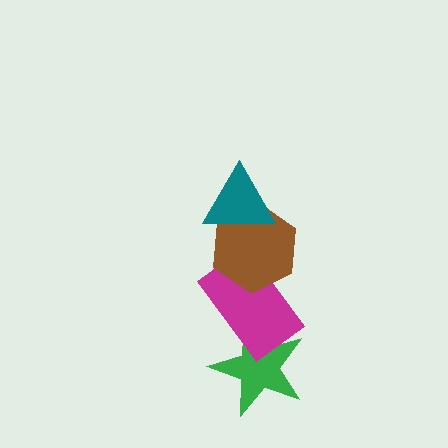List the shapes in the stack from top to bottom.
From top to bottom: the teal triangle, the brown hexagon, the magenta rectangle, the green star.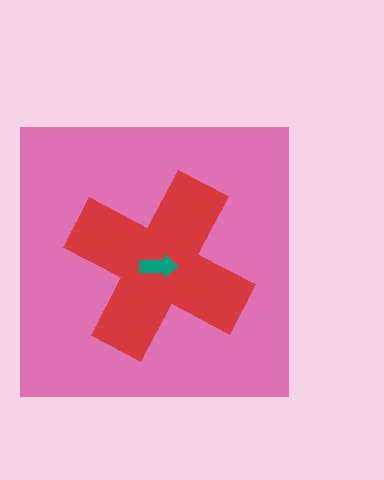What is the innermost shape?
The teal arrow.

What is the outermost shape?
The pink square.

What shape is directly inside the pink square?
The red cross.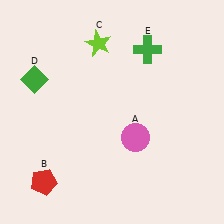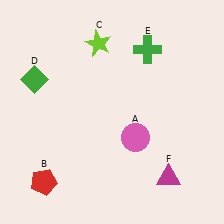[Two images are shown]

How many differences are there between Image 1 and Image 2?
There is 1 difference between the two images.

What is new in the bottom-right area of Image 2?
A magenta triangle (F) was added in the bottom-right area of Image 2.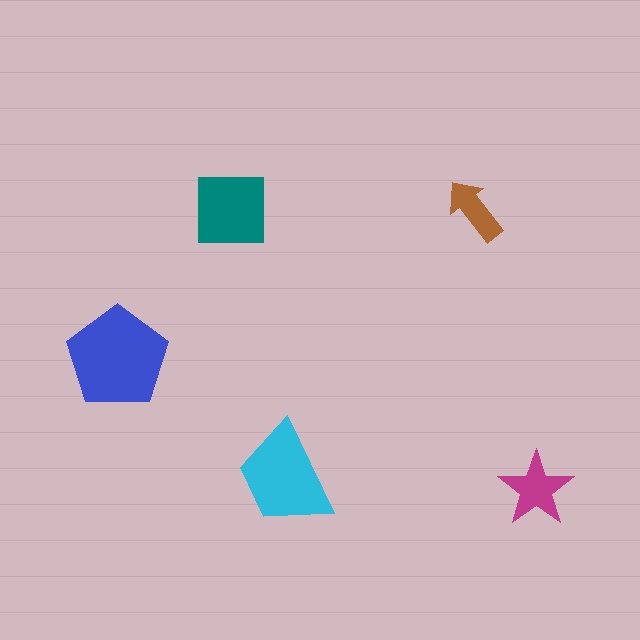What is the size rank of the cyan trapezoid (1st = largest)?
2nd.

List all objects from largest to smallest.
The blue pentagon, the cyan trapezoid, the teal square, the magenta star, the brown arrow.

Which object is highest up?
The brown arrow is topmost.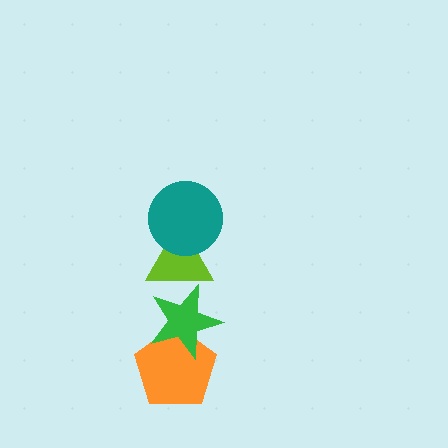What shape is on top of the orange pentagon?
The green star is on top of the orange pentagon.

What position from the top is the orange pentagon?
The orange pentagon is 4th from the top.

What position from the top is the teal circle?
The teal circle is 1st from the top.